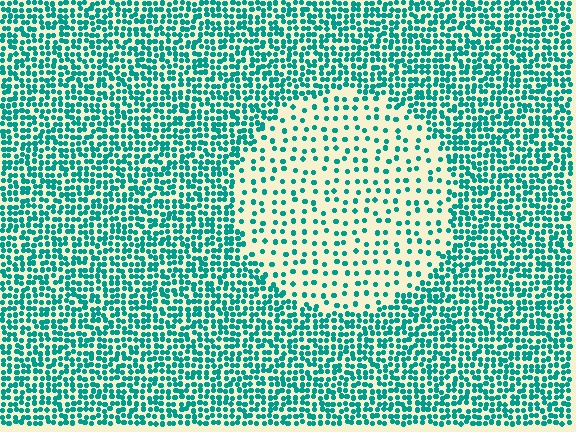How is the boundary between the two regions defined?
The boundary is defined by a change in element density (approximately 2.6x ratio). All elements are the same color, size, and shape.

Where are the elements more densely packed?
The elements are more densely packed outside the circle boundary.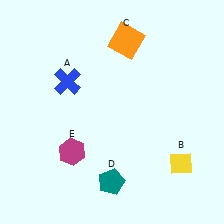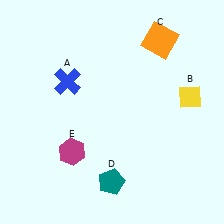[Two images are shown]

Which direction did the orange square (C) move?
The orange square (C) moved right.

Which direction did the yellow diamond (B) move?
The yellow diamond (B) moved up.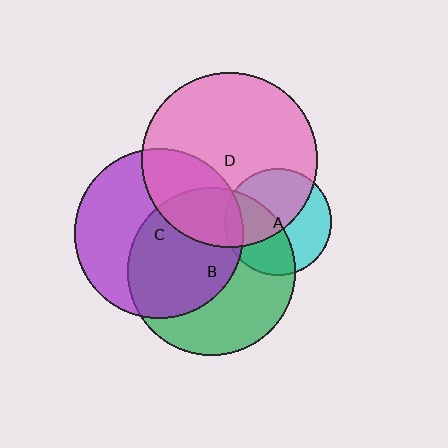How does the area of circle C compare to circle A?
Approximately 2.5 times.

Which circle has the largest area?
Circle D (pink).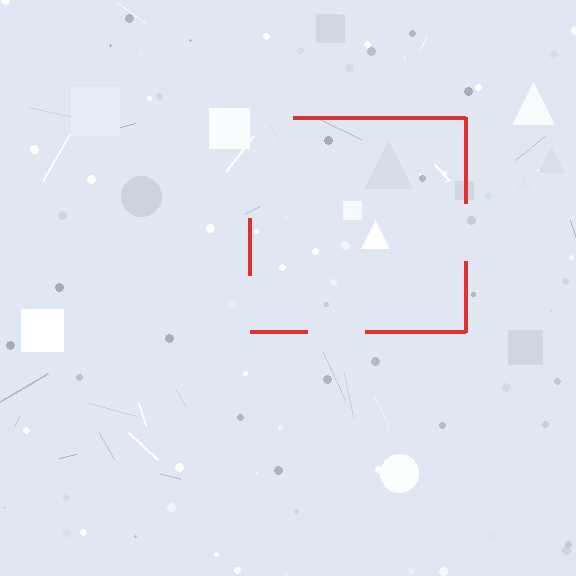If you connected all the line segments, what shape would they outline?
They would outline a square.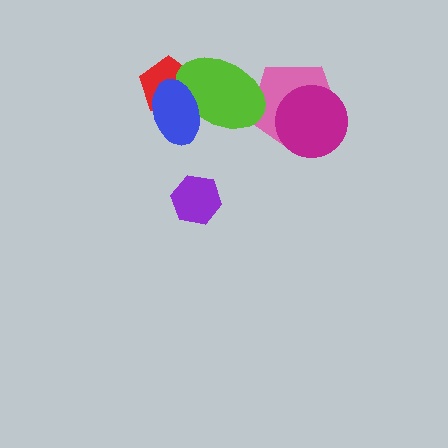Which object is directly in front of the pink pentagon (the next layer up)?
The magenta circle is directly in front of the pink pentagon.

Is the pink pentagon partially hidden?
Yes, it is partially covered by another shape.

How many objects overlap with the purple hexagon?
0 objects overlap with the purple hexagon.